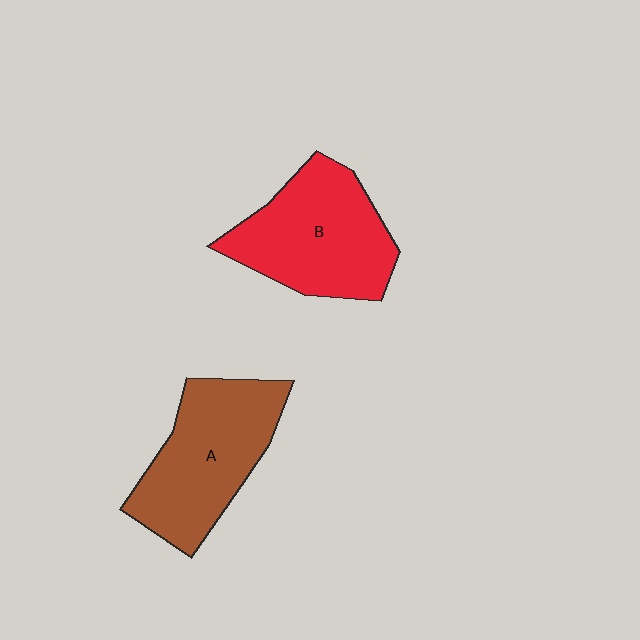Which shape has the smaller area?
Shape A (brown).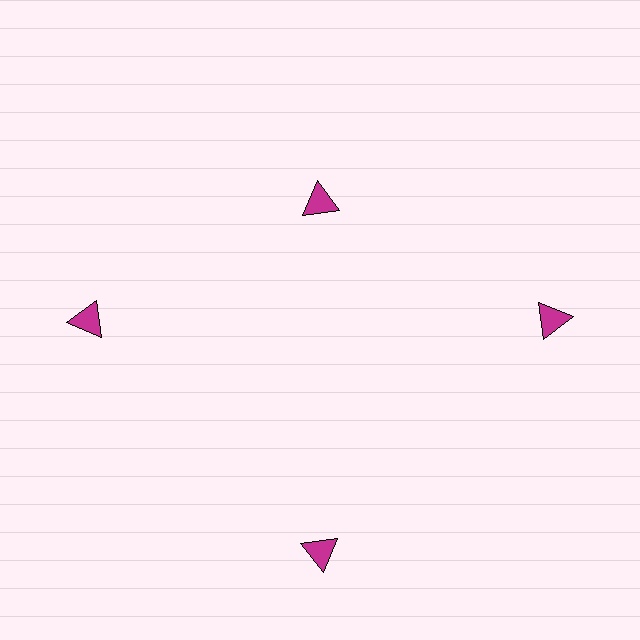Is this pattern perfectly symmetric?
No. The 4 magenta triangles are arranged in a ring, but one element near the 12 o'clock position is pulled inward toward the center, breaking the 4-fold rotational symmetry.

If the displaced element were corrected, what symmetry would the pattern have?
It would have 4-fold rotational symmetry — the pattern would map onto itself every 90 degrees.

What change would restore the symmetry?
The symmetry would be restored by moving it outward, back onto the ring so that all 4 triangles sit at equal angles and equal distance from the center.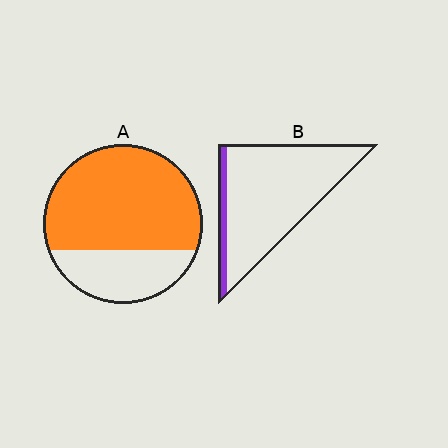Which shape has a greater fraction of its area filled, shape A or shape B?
Shape A.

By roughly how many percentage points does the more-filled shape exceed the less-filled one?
By roughly 60 percentage points (A over B).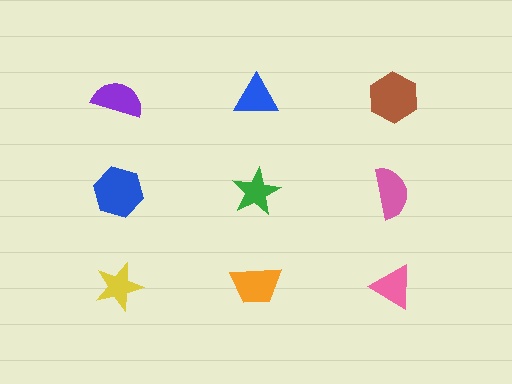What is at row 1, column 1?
A purple semicircle.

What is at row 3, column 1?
A yellow star.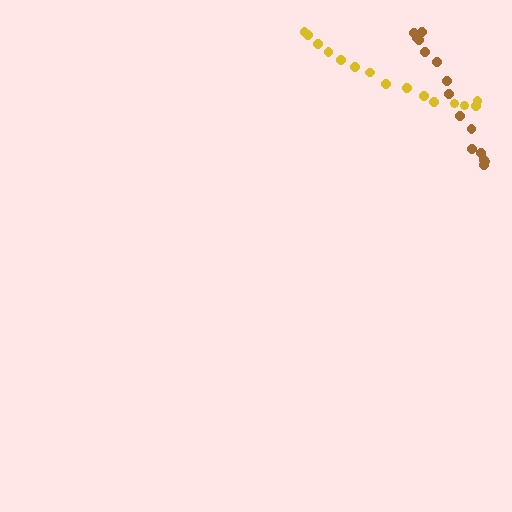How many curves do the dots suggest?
There are 2 distinct paths.